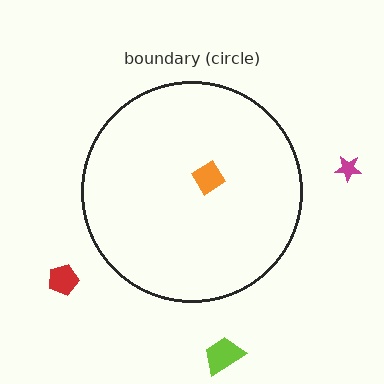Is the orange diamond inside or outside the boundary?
Inside.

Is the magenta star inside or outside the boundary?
Outside.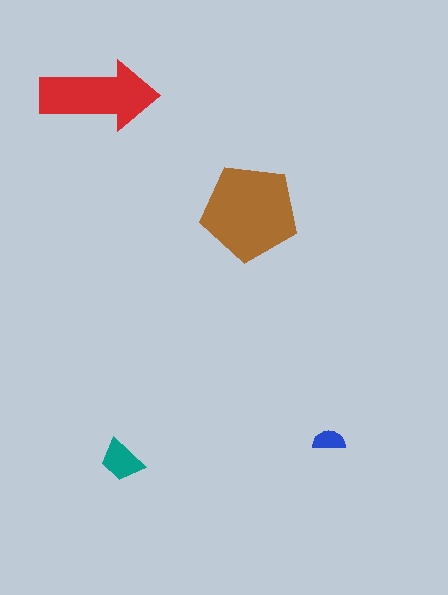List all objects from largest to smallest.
The brown pentagon, the red arrow, the teal trapezoid, the blue semicircle.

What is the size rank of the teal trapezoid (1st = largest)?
3rd.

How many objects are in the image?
There are 4 objects in the image.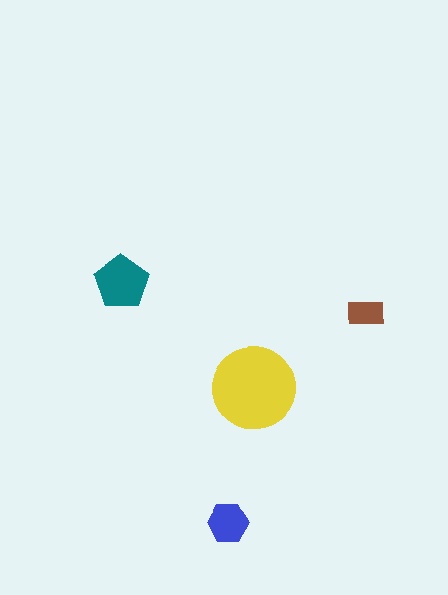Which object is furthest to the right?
The brown rectangle is rightmost.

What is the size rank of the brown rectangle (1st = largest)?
4th.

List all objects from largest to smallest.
The yellow circle, the teal pentagon, the blue hexagon, the brown rectangle.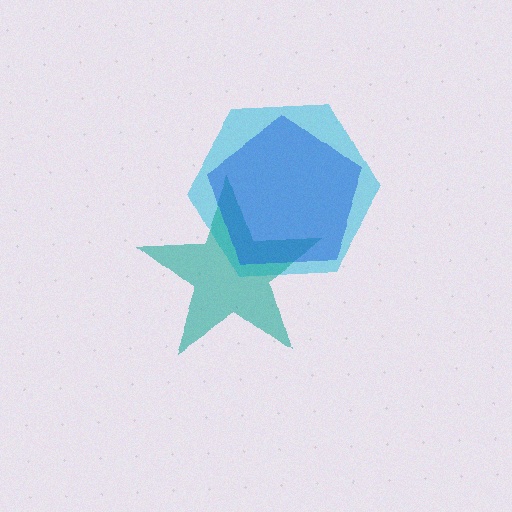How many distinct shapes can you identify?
There are 3 distinct shapes: a cyan hexagon, a teal star, a blue pentagon.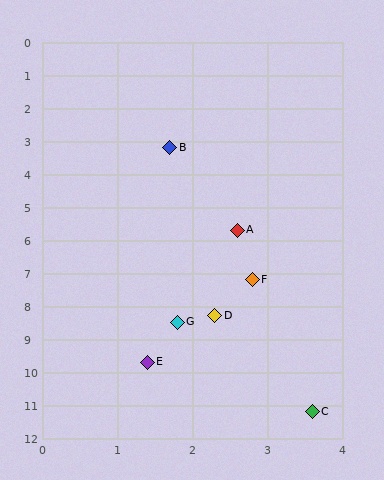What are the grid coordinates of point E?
Point E is at approximately (1.4, 9.7).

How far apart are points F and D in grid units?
Points F and D are about 1.2 grid units apart.